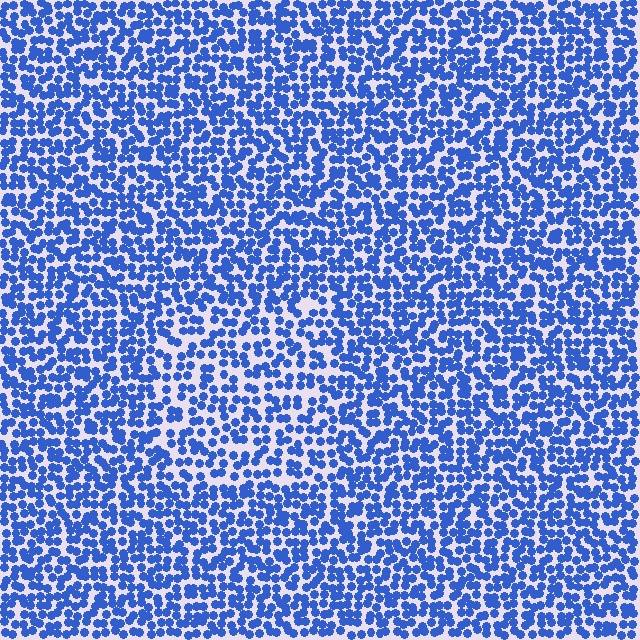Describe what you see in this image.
The image contains small blue elements arranged at two different densities. A rectangle-shaped region is visible where the elements are less densely packed than the surrounding area.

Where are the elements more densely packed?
The elements are more densely packed outside the rectangle boundary.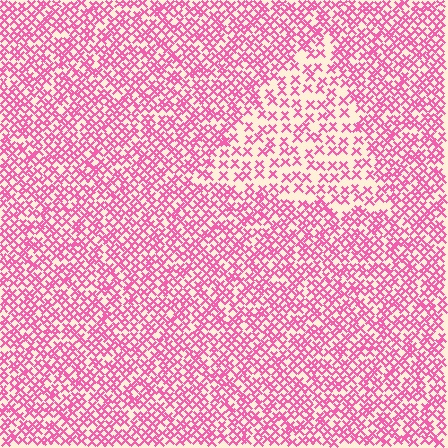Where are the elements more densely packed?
The elements are more densely packed outside the triangle boundary.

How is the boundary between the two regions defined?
The boundary is defined by a change in element density (approximately 1.9x ratio). All elements are the same color, size, and shape.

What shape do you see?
I see a triangle.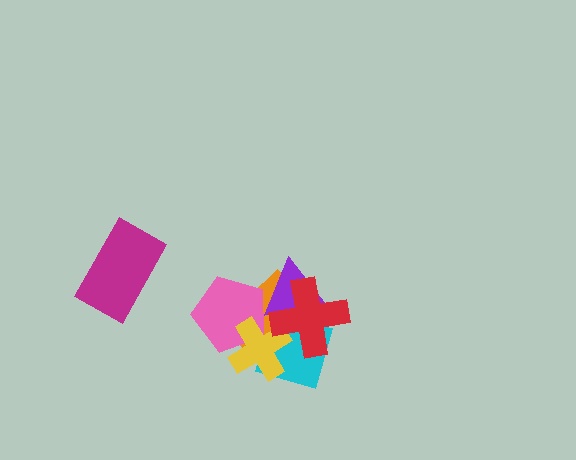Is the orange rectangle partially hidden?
Yes, it is partially covered by another shape.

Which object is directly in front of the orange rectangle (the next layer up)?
The pink pentagon is directly in front of the orange rectangle.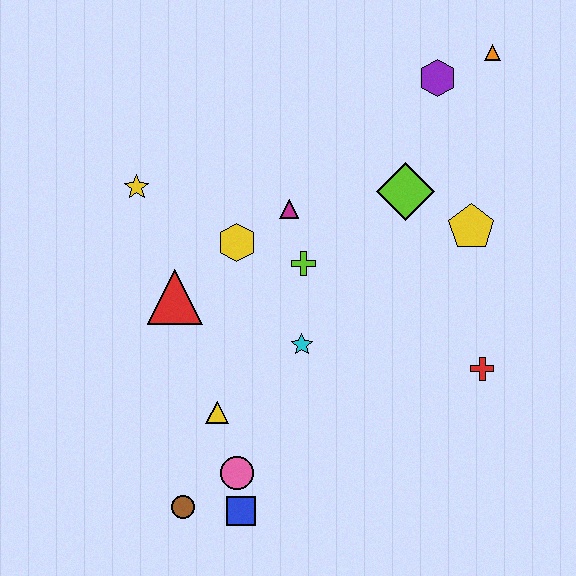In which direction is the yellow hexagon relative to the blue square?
The yellow hexagon is above the blue square.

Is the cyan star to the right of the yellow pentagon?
No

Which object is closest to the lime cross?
The magenta triangle is closest to the lime cross.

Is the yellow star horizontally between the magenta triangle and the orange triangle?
No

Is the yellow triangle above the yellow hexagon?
No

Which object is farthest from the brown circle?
The orange triangle is farthest from the brown circle.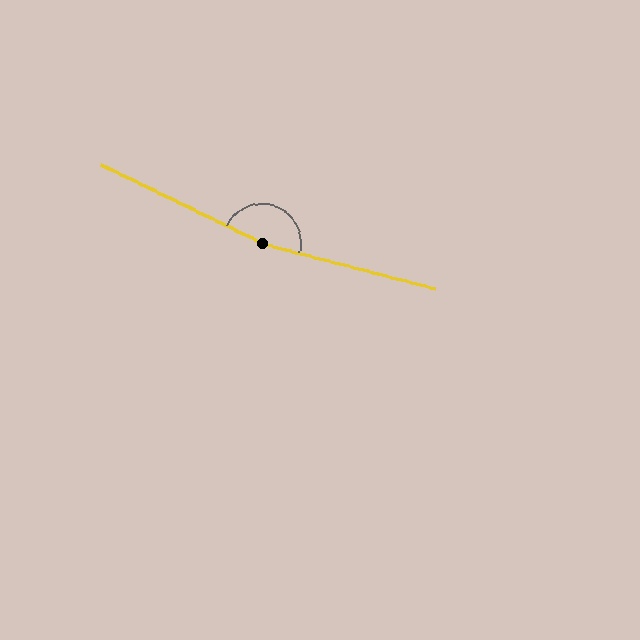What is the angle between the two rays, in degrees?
Approximately 169 degrees.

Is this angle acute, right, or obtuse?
It is obtuse.